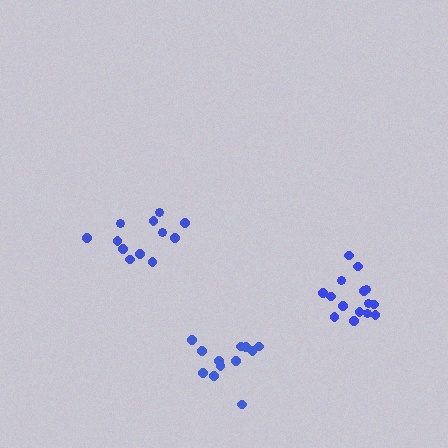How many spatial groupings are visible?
There are 3 spatial groupings.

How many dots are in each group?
Group 1: 12 dots, Group 2: 12 dots, Group 3: 15 dots (39 total).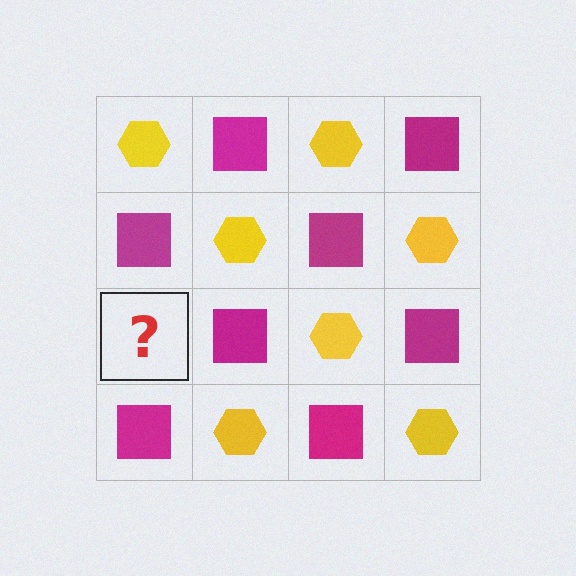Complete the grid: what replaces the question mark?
The question mark should be replaced with a yellow hexagon.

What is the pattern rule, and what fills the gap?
The rule is that it alternates yellow hexagon and magenta square in a checkerboard pattern. The gap should be filled with a yellow hexagon.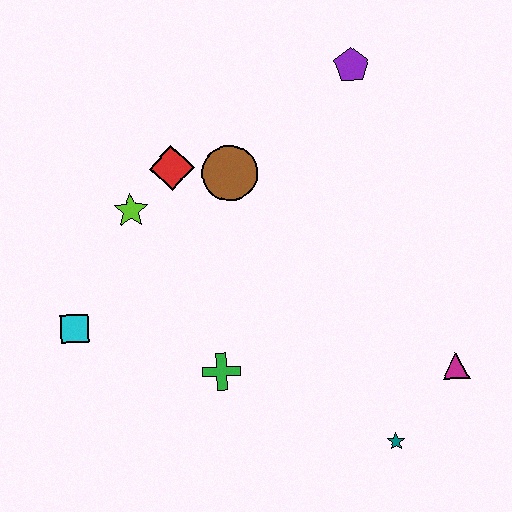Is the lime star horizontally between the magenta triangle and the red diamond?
No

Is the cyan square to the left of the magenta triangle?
Yes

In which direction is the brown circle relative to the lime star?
The brown circle is to the right of the lime star.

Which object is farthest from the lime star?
The magenta triangle is farthest from the lime star.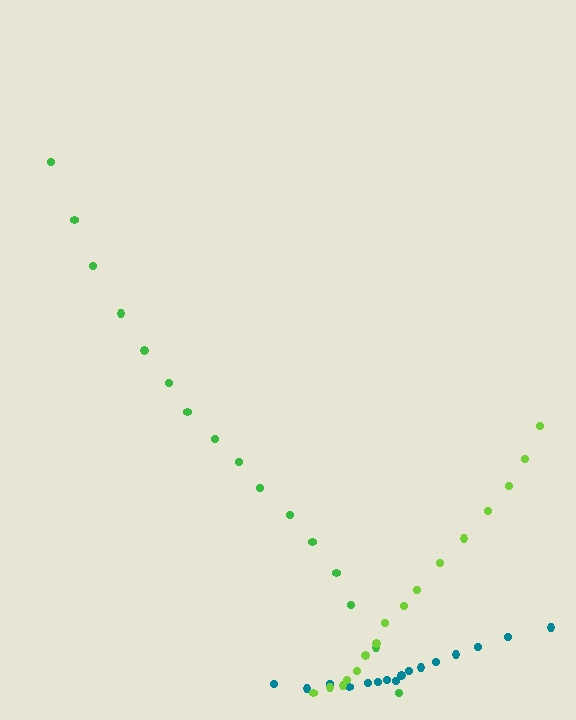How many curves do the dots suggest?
There are 3 distinct paths.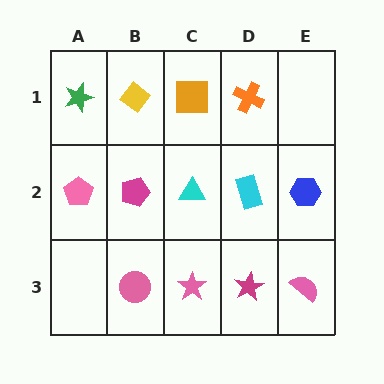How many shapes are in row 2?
5 shapes.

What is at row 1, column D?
An orange cross.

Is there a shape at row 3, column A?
No, that cell is empty.